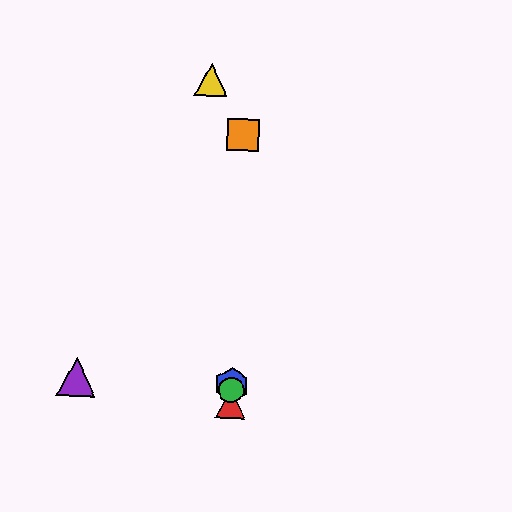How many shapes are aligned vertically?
4 shapes (the red triangle, the blue hexagon, the green circle, the orange square) are aligned vertically.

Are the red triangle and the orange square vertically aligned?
Yes, both are at x≈231.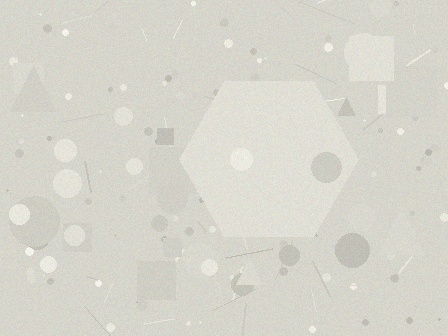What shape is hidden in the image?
A hexagon is hidden in the image.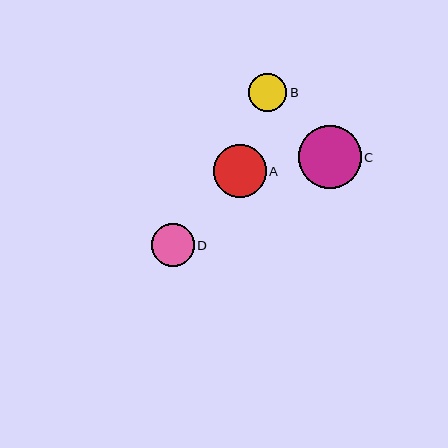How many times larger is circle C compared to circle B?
Circle C is approximately 1.6 times the size of circle B.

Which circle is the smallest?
Circle B is the smallest with a size of approximately 39 pixels.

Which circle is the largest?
Circle C is the largest with a size of approximately 63 pixels.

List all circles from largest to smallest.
From largest to smallest: C, A, D, B.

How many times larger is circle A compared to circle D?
Circle A is approximately 1.2 times the size of circle D.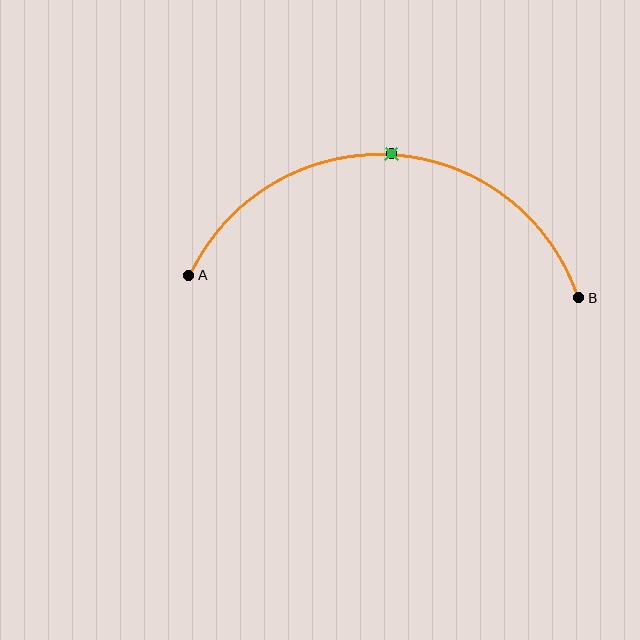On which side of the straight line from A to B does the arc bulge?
The arc bulges above the straight line connecting A and B.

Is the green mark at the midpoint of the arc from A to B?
Yes. The green mark lies on the arc at equal arc-length from both A and B — it is the arc midpoint.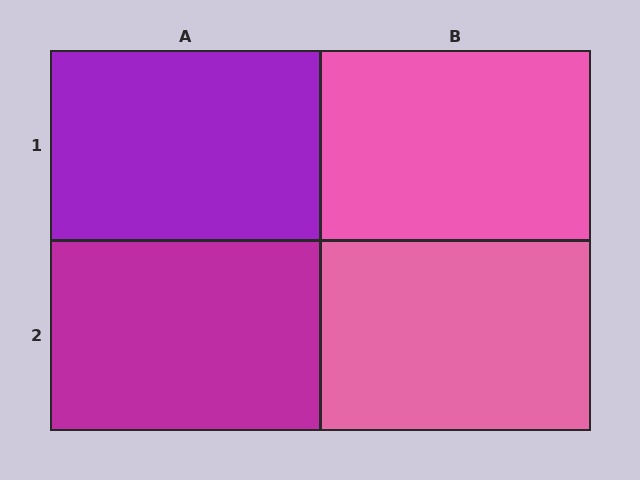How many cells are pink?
2 cells are pink.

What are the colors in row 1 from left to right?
Purple, pink.